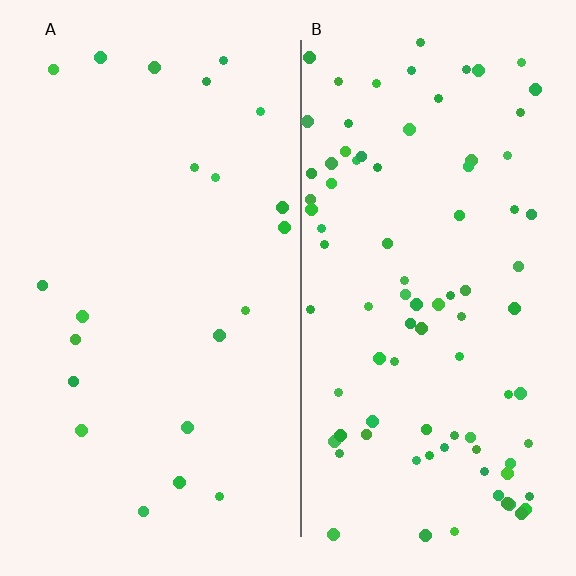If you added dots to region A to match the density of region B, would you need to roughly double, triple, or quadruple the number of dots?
Approximately quadruple.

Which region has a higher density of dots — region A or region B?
B (the right).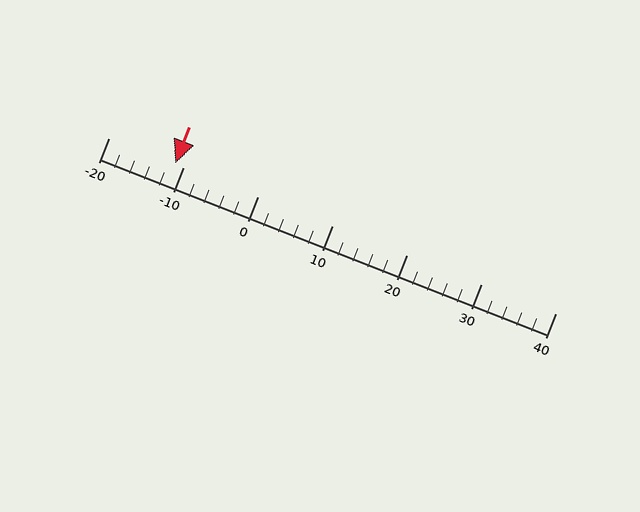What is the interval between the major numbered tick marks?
The major tick marks are spaced 10 units apart.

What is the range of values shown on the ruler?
The ruler shows values from -20 to 40.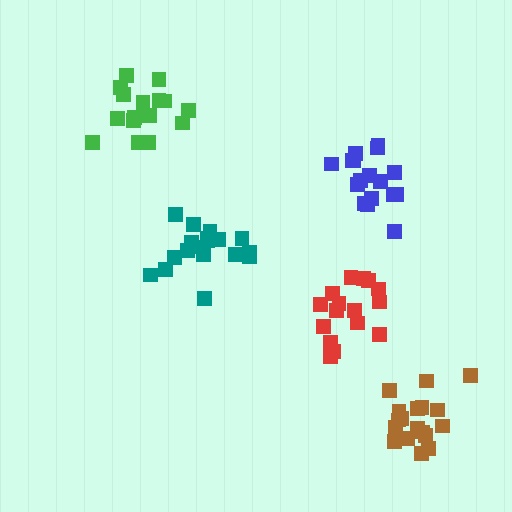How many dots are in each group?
Group 1: 18 dots, Group 2: 17 dots, Group 3: 18 dots, Group 4: 16 dots, Group 5: 16 dots (85 total).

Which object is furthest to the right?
The brown cluster is rightmost.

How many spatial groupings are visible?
There are 5 spatial groupings.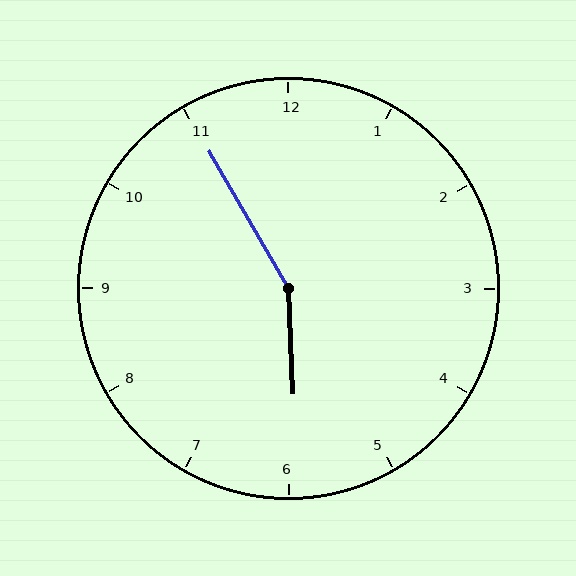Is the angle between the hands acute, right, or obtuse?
It is obtuse.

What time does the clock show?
5:55.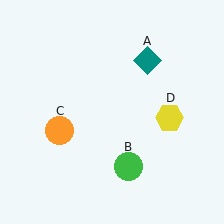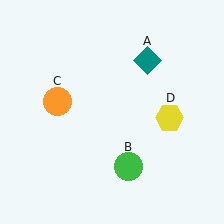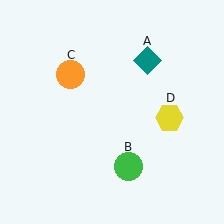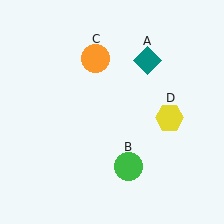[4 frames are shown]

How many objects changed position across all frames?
1 object changed position: orange circle (object C).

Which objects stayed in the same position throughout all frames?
Teal diamond (object A) and green circle (object B) and yellow hexagon (object D) remained stationary.